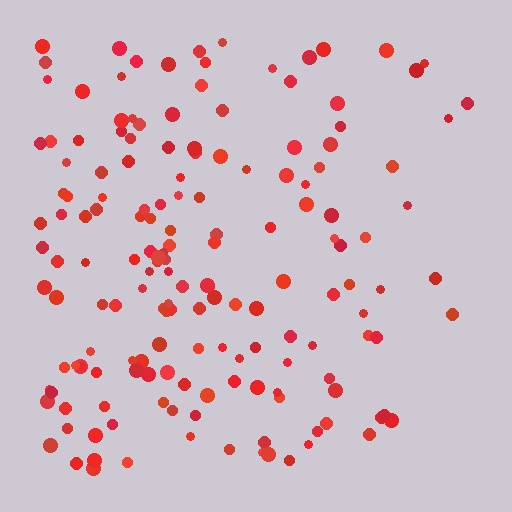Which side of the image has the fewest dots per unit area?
The right.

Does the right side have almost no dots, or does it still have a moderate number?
Still a moderate number, just noticeably fewer than the left.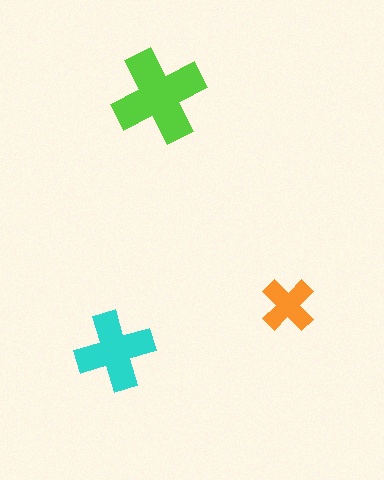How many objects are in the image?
There are 3 objects in the image.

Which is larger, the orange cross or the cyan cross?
The cyan one.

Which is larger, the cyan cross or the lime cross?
The lime one.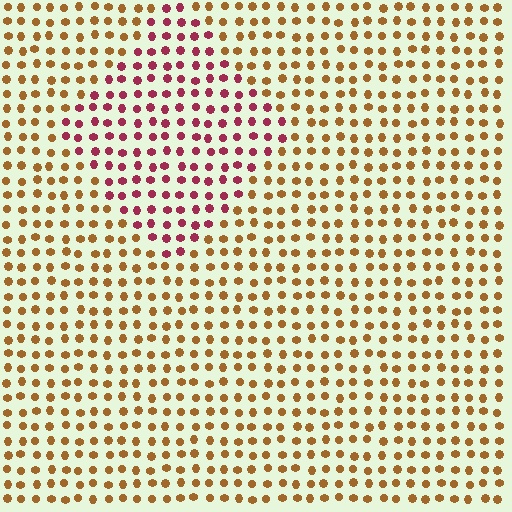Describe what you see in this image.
The image is filled with small brown elements in a uniform arrangement. A diamond-shaped region is visible where the elements are tinted to a slightly different hue, forming a subtle color boundary.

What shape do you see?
I see a diamond.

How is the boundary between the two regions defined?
The boundary is defined purely by a slight shift in hue (about 51 degrees). Spacing, size, and orientation are identical on both sides.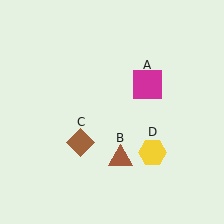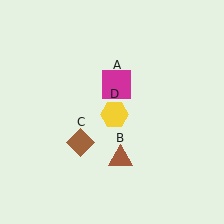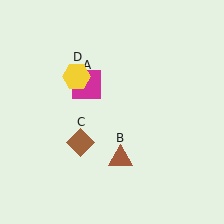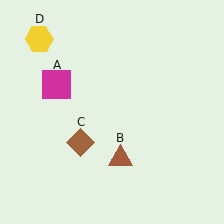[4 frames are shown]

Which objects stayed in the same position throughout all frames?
Brown triangle (object B) and brown diamond (object C) remained stationary.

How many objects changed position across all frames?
2 objects changed position: magenta square (object A), yellow hexagon (object D).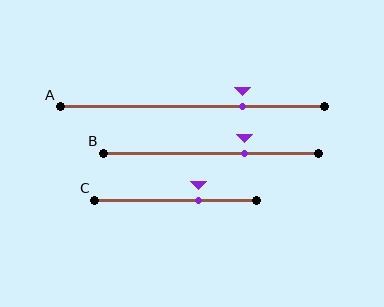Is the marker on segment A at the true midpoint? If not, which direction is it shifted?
No, the marker on segment A is shifted to the right by about 19% of the segment length.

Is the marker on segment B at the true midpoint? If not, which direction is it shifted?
No, the marker on segment B is shifted to the right by about 16% of the segment length.